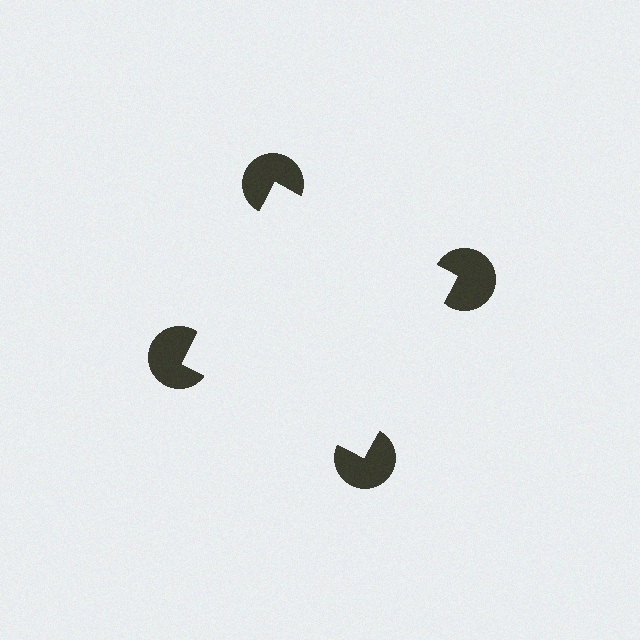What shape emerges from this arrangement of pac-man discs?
An illusory square — its edges are inferred from the aligned wedge cuts in the pac-man discs, not physically drawn.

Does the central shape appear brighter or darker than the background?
It typically appears slightly brighter than the background, even though no actual brightness change is drawn.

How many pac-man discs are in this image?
There are 4 — one at each vertex of the illusory square.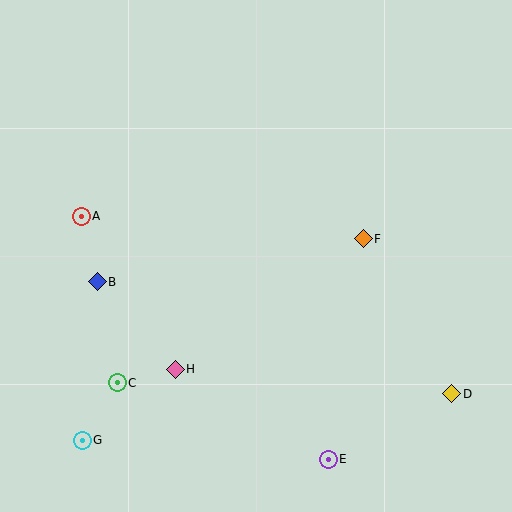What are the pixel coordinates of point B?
Point B is at (97, 282).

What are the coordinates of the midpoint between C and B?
The midpoint between C and B is at (107, 332).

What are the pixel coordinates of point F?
Point F is at (363, 239).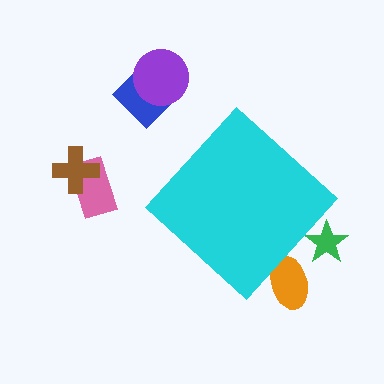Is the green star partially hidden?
Yes, the green star is partially hidden behind the cyan diamond.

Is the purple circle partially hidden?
No, the purple circle is fully visible.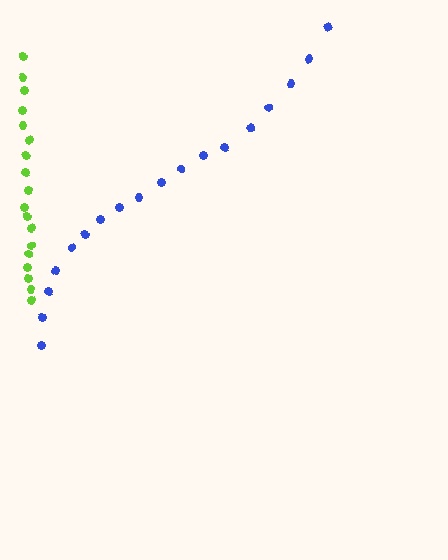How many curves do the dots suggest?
There are 2 distinct paths.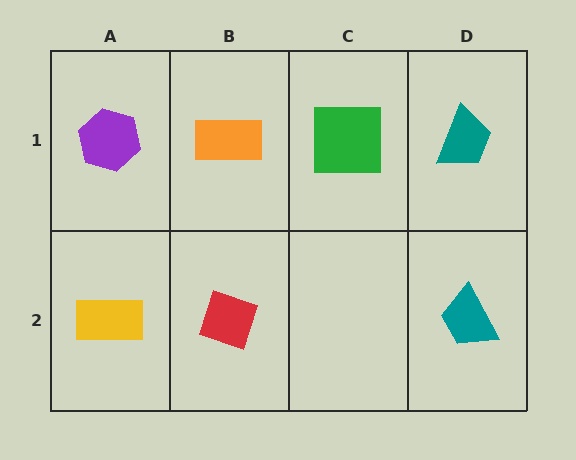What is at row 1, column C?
A green square.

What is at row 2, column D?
A teal trapezoid.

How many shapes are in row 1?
4 shapes.